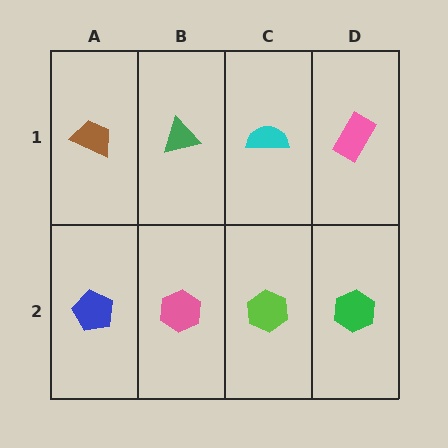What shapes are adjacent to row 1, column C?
A lime hexagon (row 2, column C), a green triangle (row 1, column B), a pink rectangle (row 1, column D).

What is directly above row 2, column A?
A brown trapezoid.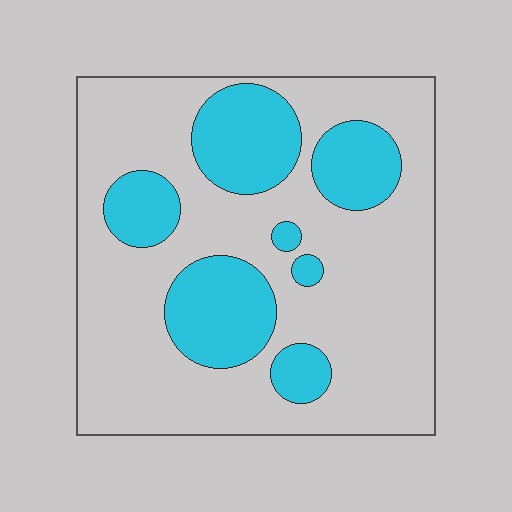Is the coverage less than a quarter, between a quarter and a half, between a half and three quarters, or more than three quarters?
Between a quarter and a half.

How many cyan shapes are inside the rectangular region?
7.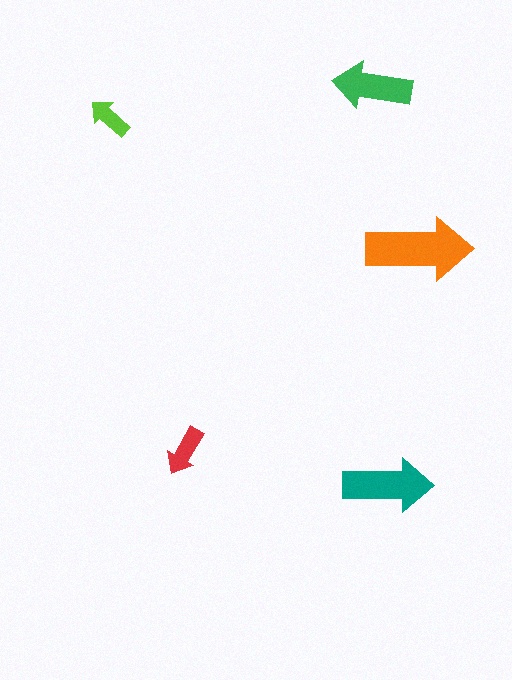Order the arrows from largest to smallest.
the orange one, the teal one, the green one, the red one, the lime one.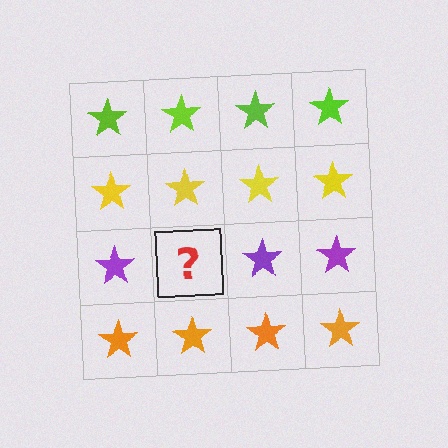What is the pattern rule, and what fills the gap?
The rule is that each row has a consistent color. The gap should be filled with a purple star.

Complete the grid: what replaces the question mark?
The question mark should be replaced with a purple star.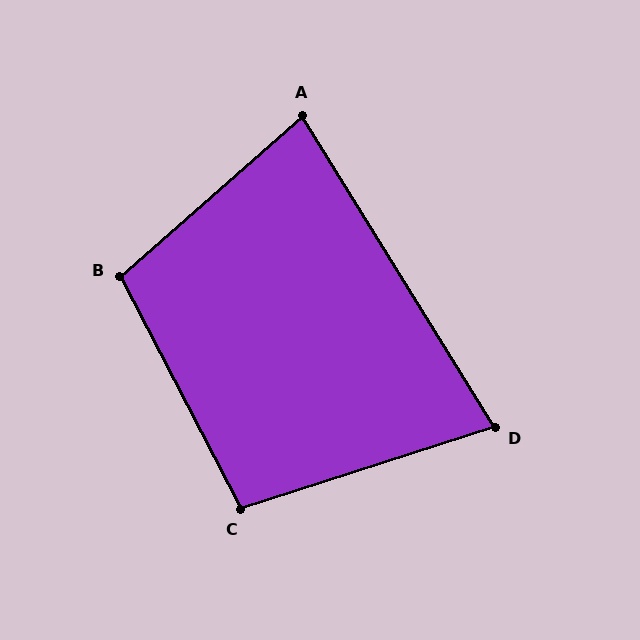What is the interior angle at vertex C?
Approximately 100 degrees (obtuse).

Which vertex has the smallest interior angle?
D, at approximately 76 degrees.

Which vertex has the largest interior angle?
B, at approximately 104 degrees.